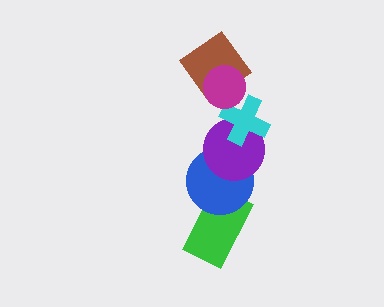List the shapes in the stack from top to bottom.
From top to bottom: the magenta circle, the brown diamond, the cyan cross, the purple circle, the blue circle, the green rectangle.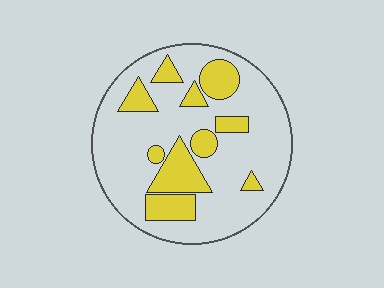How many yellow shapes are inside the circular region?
10.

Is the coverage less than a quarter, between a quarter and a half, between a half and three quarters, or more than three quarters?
Between a quarter and a half.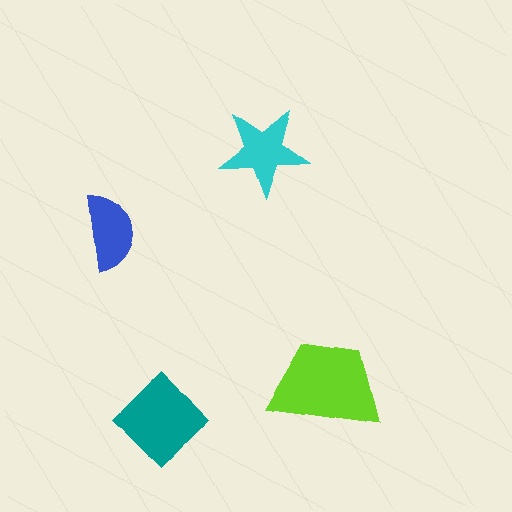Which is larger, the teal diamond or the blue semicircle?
The teal diamond.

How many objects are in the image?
There are 4 objects in the image.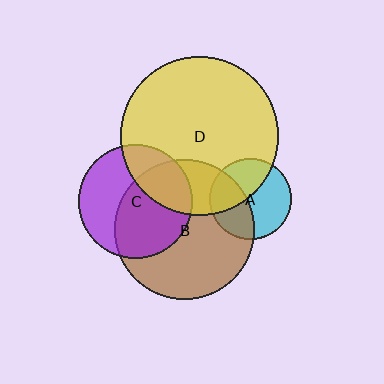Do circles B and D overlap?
Yes.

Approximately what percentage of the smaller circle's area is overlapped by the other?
Approximately 30%.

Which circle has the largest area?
Circle D (yellow).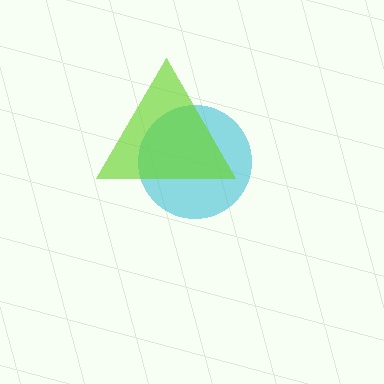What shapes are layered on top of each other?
The layered shapes are: a cyan circle, a lime triangle.